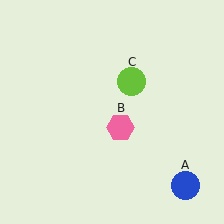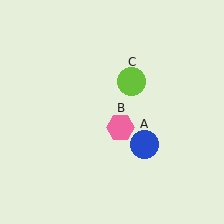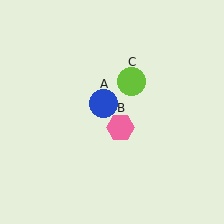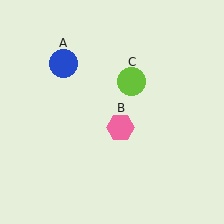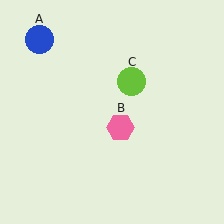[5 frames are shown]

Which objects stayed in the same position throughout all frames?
Pink hexagon (object B) and lime circle (object C) remained stationary.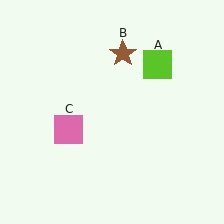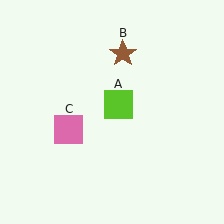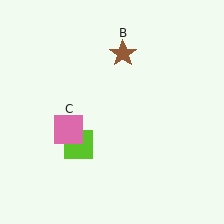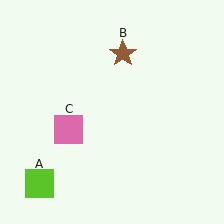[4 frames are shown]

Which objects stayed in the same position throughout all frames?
Brown star (object B) and pink square (object C) remained stationary.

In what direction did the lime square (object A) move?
The lime square (object A) moved down and to the left.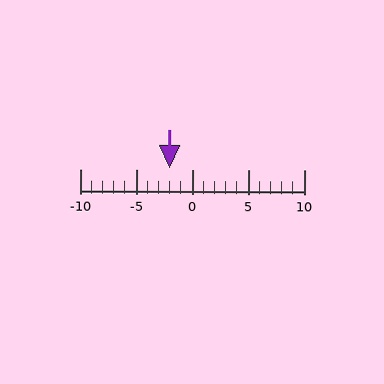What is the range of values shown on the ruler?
The ruler shows values from -10 to 10.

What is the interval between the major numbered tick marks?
The major tick marks are spaced 5 units apart.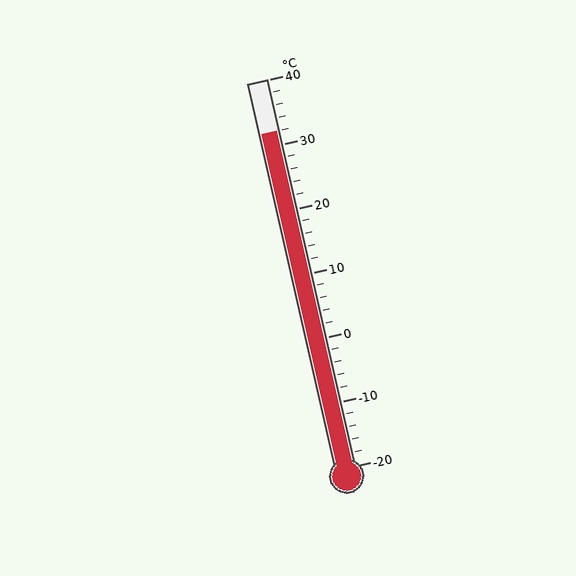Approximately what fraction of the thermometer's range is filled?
The thermometer is filled to approximately 85% of its range.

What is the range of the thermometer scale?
The thermometer scale ranges from -20°C to 40°C.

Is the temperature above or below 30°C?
The temperature is above 30°C.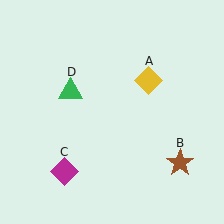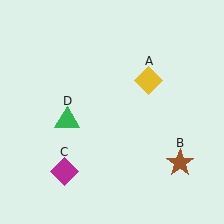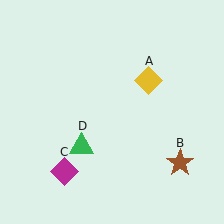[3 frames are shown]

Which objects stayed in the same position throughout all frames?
Yellow diamond (object A) and brown star (object B) and magenta diamond (object C) remained stationary.